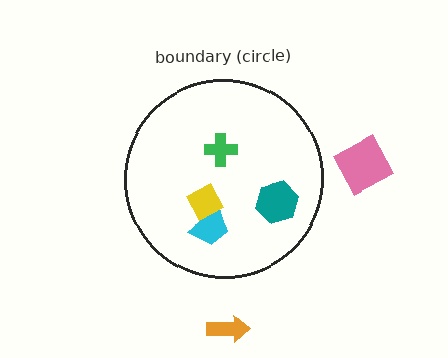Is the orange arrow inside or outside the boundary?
Outside.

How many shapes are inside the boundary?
4 inside, 2 outside.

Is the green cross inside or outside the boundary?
Inside.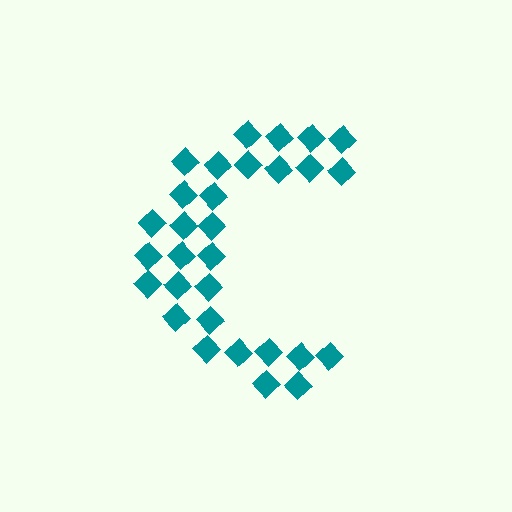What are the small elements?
The small elements are diamonds.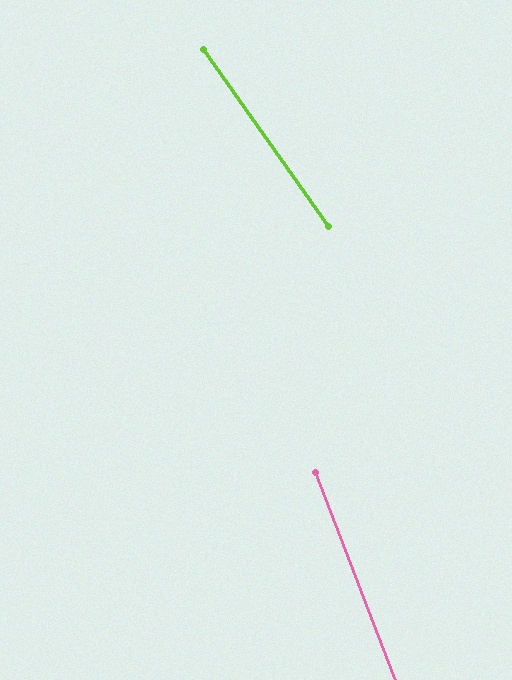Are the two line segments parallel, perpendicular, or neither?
Neither parallel nor perpendicular — they differ by about 14°.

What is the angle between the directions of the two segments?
Approximately 14 degrees.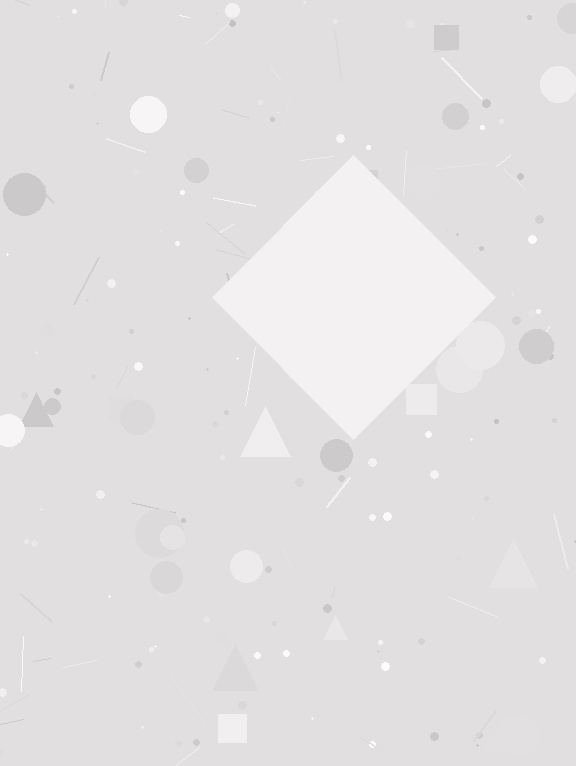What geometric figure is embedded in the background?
A diamond is embedded in the background.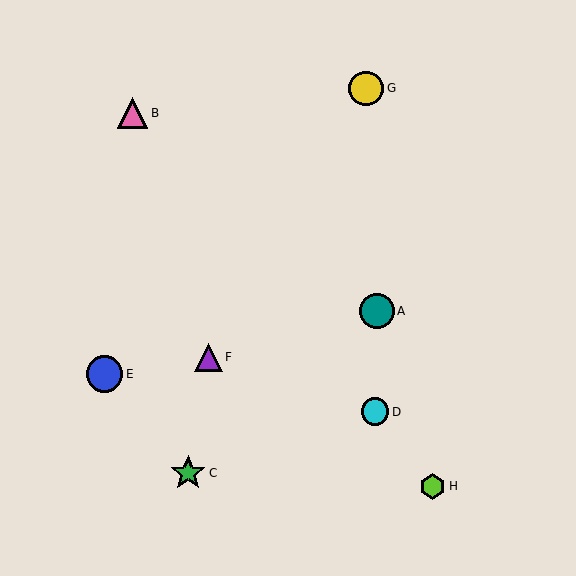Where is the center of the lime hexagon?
The center of the lime hexagon is at (433, 486).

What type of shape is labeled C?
Shape C is a green star.